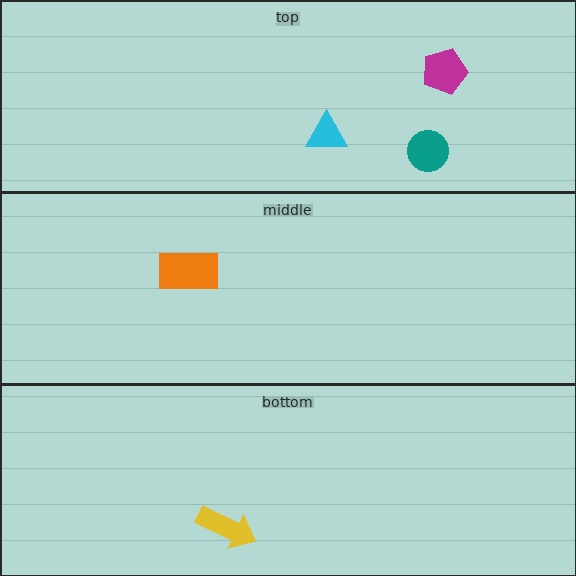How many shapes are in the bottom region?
1.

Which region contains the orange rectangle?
The middle region.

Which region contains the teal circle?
The top region.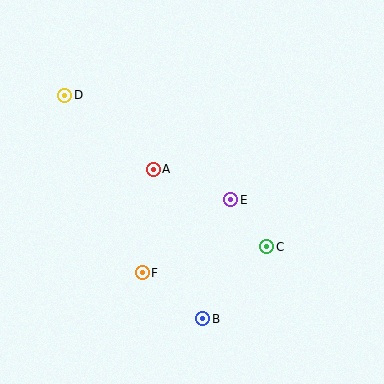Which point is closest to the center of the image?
Point E at (231, 200) is closest to the center.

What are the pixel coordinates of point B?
Point B is at (203, 319).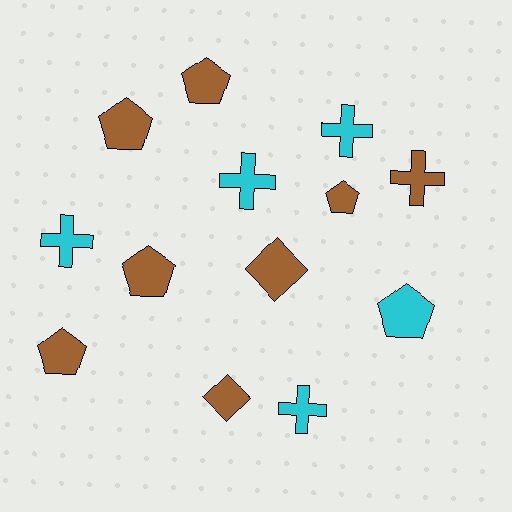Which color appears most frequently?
Brown, with 8 objects.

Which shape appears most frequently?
Pentagon, with 6 objects.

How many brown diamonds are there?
There are 2 brown diamonds.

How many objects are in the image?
There are 13 objects.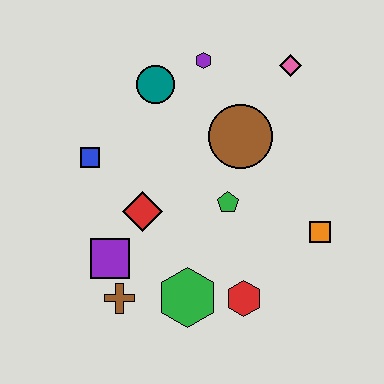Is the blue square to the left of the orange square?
Yes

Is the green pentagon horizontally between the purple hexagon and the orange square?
Yes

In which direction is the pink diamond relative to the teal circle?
The pink diamond is to the right of the teal circle.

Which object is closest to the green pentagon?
The brown circle is closest to the green pentagon.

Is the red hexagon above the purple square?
No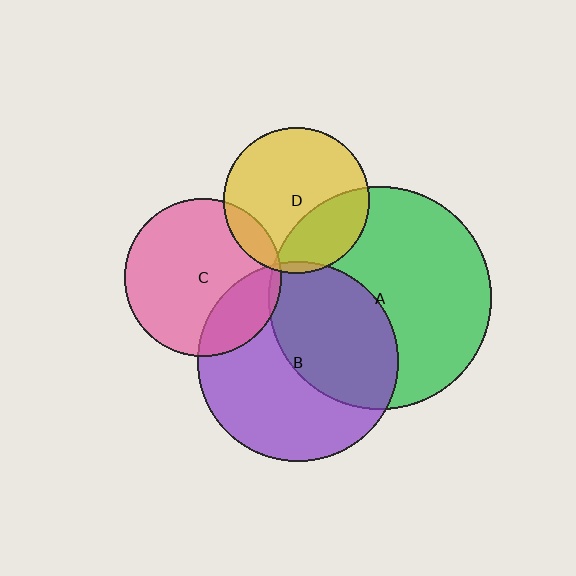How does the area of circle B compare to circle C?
Approximately 1.6 times.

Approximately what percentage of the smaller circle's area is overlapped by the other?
Approximately 5%.